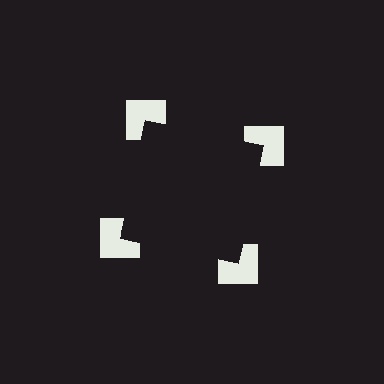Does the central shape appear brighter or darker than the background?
It typically appears slightly darker than the background, even though no actual brightness change is drawn.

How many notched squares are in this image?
There are 4 — one at each vertex of the illusory square.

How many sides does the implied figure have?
4 sides.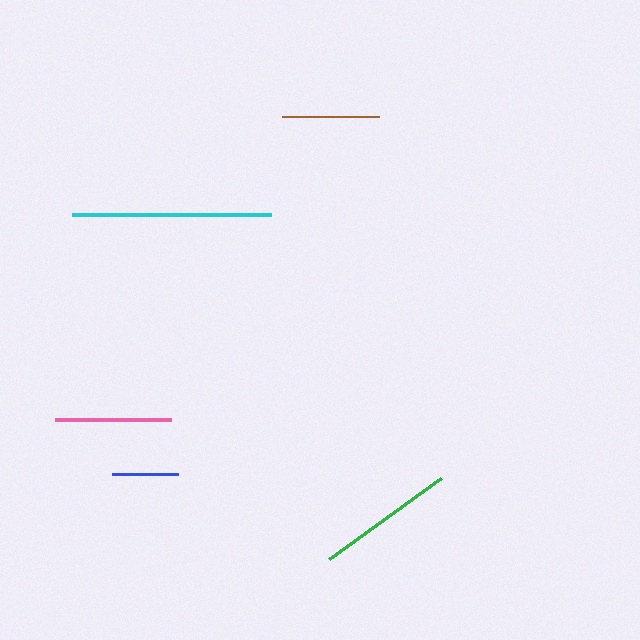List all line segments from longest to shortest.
From longest to shortest: cyan, green, pink, brown, blue.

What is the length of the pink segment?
The pink segment is approximately 116 pixels long.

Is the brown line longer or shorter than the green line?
The green line is longer than the brown line.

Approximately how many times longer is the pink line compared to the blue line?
The pink line is approximately 1.8 times the length of the blue line.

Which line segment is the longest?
The cyan line is the longest at approximately 199 pixels.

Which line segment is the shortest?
The blue line is the shortest at approximately 65 pixels.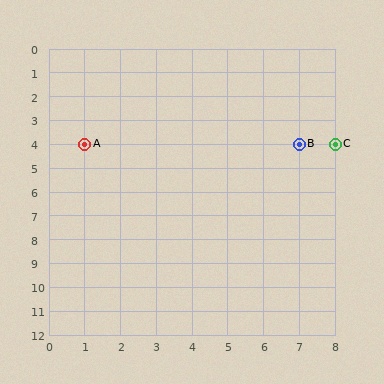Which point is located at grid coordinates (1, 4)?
Point A is at (1, 4).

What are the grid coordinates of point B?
Point B is at grid coordinates (7, 4).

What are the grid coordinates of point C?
Point C is at grid coordinates (8, 4).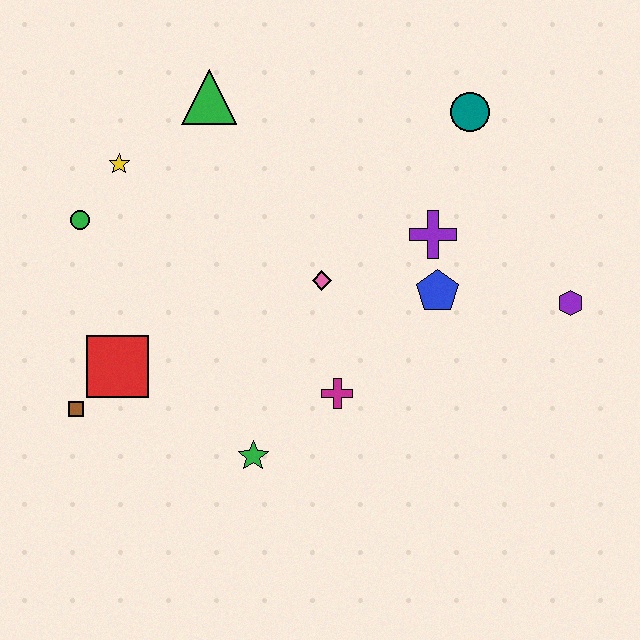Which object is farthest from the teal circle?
The brown square is farthest from the teal circle.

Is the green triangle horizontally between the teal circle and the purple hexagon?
No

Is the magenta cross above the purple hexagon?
No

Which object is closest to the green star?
The magenta cross is closest to the green star.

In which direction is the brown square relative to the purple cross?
The brown square is to the left of the purple cross.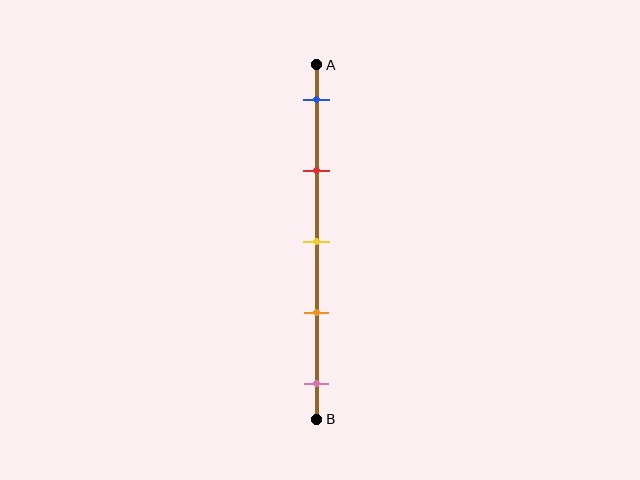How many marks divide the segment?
There are 5 marks dividing the segment.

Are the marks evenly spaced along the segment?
Yes, the marks are approximately evenly spaced.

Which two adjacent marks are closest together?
The yellow and orange marks are the closest adjacent pair.